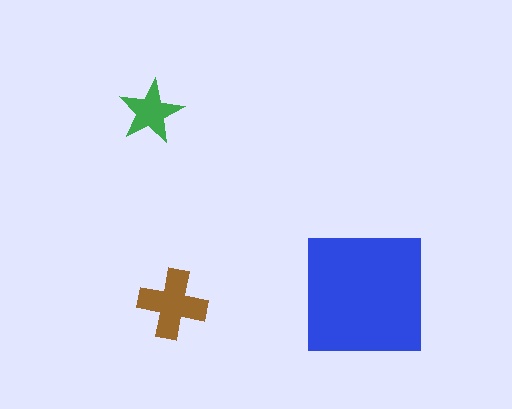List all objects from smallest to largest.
The green star, the brown cross, the blue square.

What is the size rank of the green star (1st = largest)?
3rd.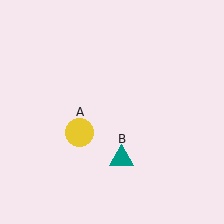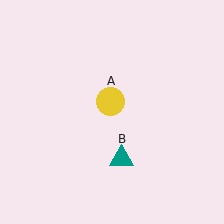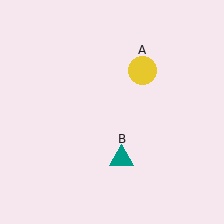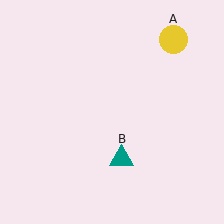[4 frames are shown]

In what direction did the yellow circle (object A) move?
The yellow circle (object A) moved up and to the right.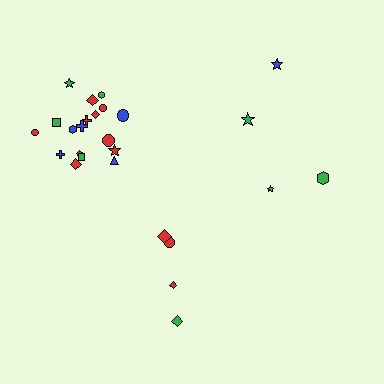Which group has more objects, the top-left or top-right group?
The top-left group.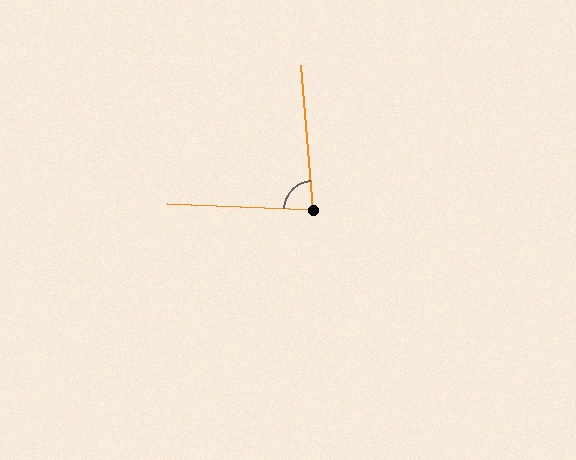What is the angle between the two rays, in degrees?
Approximately 83 degrees.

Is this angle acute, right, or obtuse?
It is acute.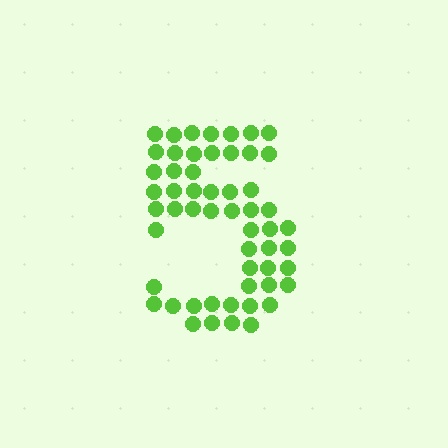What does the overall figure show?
The overall figure shows the digit 5.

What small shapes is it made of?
It is made of small circles.